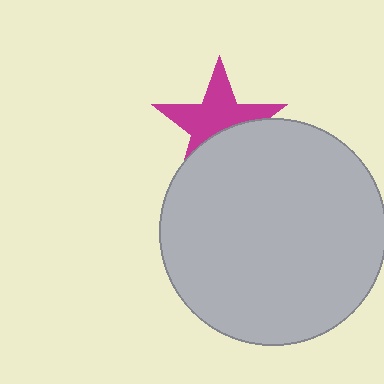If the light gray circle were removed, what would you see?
You would see the complete magenta star.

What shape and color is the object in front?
The object in front is a light gray circle.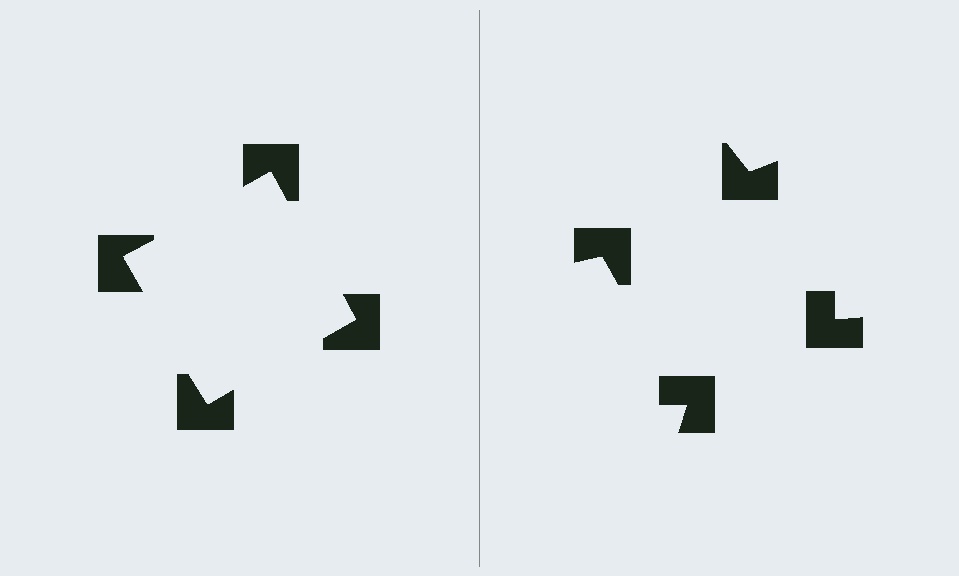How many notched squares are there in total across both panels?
8 — 4 on each side.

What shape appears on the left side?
An illusory square.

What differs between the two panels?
The notched squares are positioned identically on both sides; only the wedge orientations differ. On the left they align to a square; on the right they are misaligned.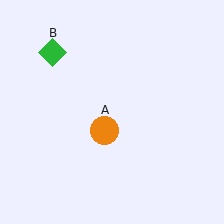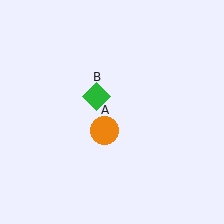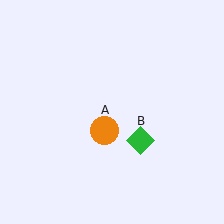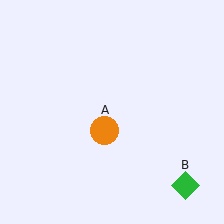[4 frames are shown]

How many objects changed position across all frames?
1 object changed position: green diamond (object B).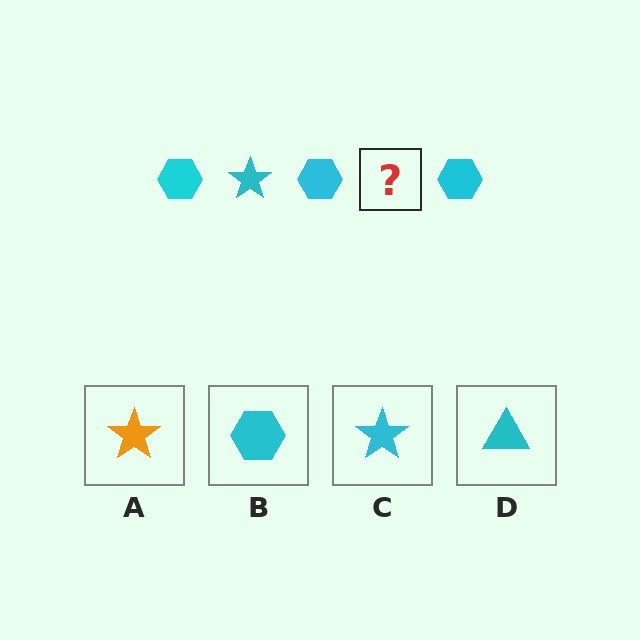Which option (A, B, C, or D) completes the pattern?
C.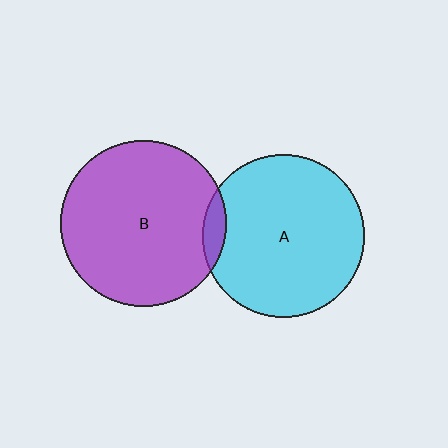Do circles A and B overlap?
Yes.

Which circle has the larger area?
Circle B (purple).